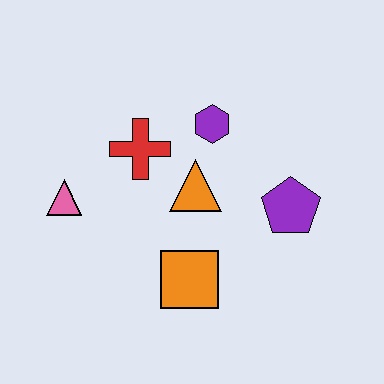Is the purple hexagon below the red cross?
No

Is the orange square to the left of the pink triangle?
No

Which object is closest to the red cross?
The orange triangle is closest to the red cross.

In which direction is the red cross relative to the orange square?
The red cross is above the orange square.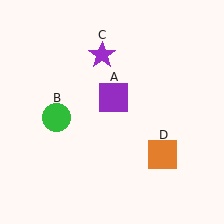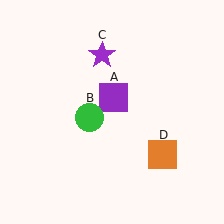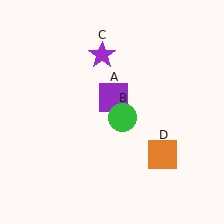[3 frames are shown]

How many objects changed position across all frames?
1 object changed position: green circle (object B).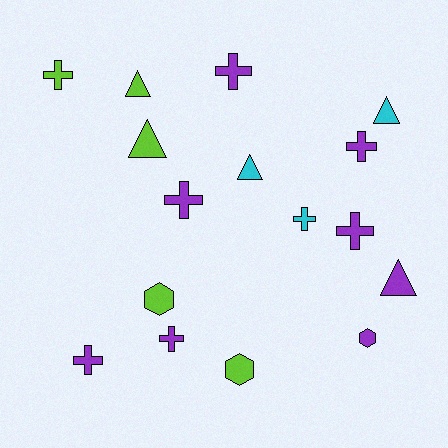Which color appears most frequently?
Purple, with 8 objects.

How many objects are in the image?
There are 16 objects.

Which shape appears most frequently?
Cross, with 8 objects.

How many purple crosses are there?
There are 6 purple crosses.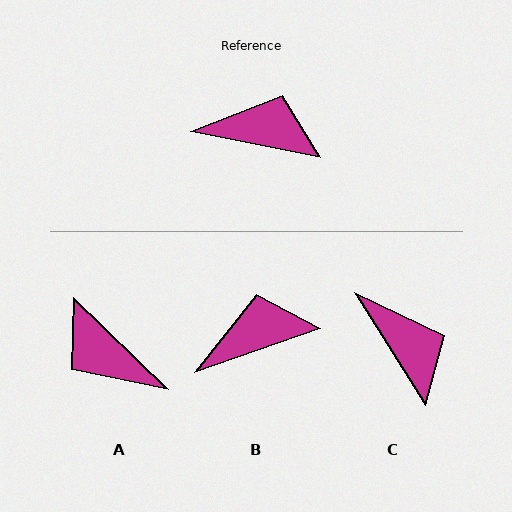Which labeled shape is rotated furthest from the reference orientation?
A, about 147 degrees away.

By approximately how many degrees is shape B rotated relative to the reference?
Approximately 30 degrees counter-clockwise.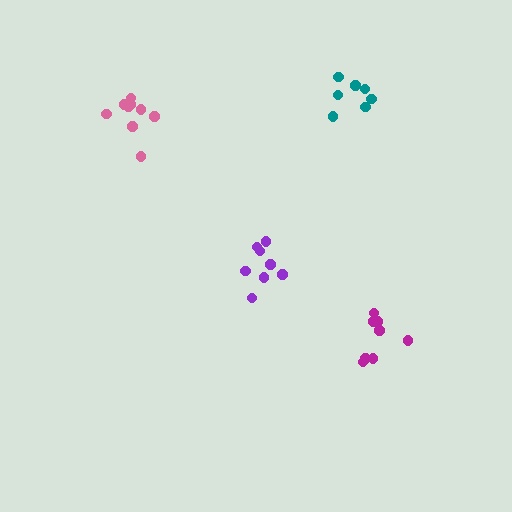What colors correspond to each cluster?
The clusters are colored: purple, teal, magenta, pink.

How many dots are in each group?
Group 1: 8 dots, Group 2: 7 dots, Group 3: 8 dots, Group 4: 9 dots (32 total).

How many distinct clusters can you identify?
There are 4 distinct clusters.